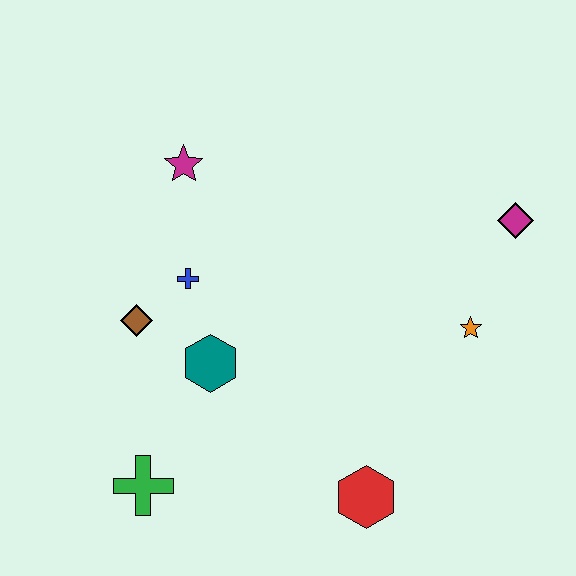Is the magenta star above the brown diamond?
Yes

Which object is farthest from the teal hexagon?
The magenta diamond is farthest from the teal hexagon.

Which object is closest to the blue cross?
The brown diamond is closest to the blue cross.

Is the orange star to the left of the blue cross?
No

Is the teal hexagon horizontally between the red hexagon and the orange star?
No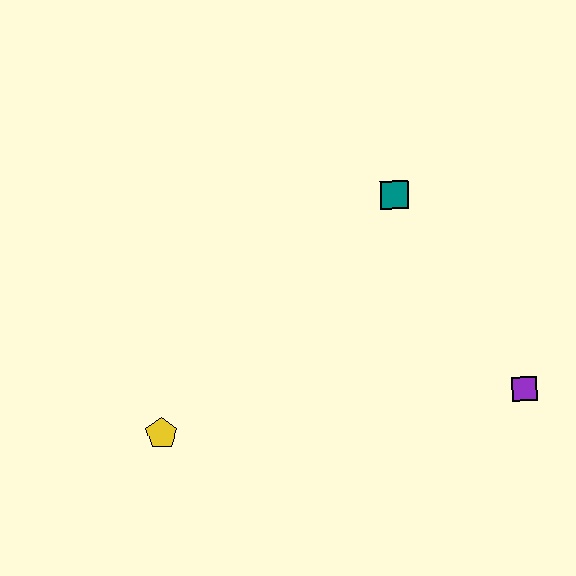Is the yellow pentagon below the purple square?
Yes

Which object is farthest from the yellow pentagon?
The purple square is farthest from the yellow pentagon.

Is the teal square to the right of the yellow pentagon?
Yes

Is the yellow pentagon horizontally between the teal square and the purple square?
No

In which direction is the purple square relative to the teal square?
The purple square is below the teal square.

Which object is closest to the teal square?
The purple square is closest to the teal square.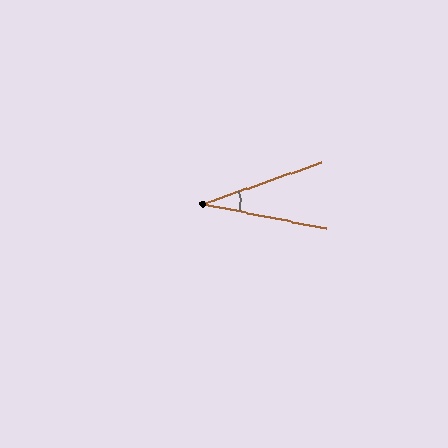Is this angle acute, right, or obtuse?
It is acute.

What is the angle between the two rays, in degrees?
Approximately 30 degrees.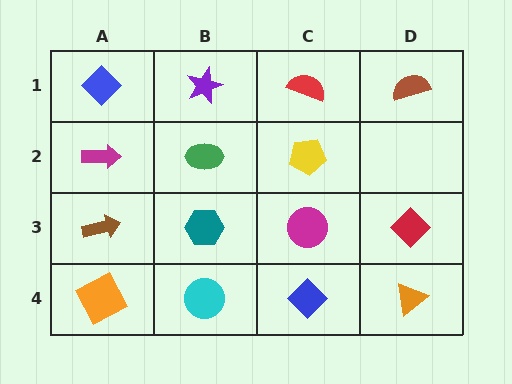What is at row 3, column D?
A red diamond.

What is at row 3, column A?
A brown arrow.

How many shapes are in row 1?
4 shapes.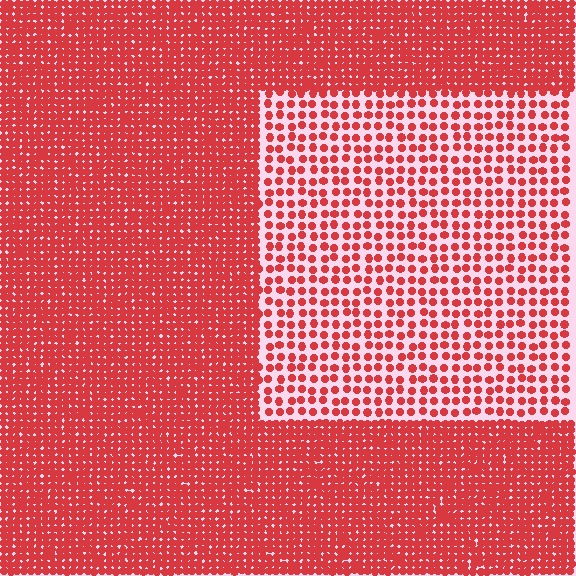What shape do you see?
I see a rectangle.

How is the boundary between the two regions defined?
The boundary is defined by a change in element density (approximately 2.5x ratio). All elements are the same color, size, and shape.